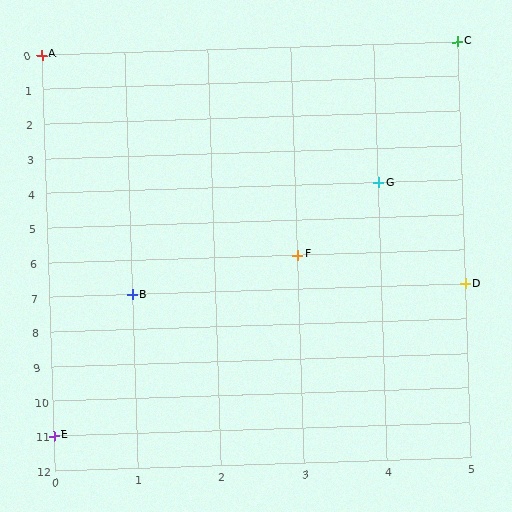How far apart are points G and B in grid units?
Points G and B are 3 columns and 3 rows apart (about 4.2 grid units diagonally).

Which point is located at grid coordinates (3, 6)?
Point F is at (3, 6).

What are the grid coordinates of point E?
Point E is at grid coordinates (0, 11).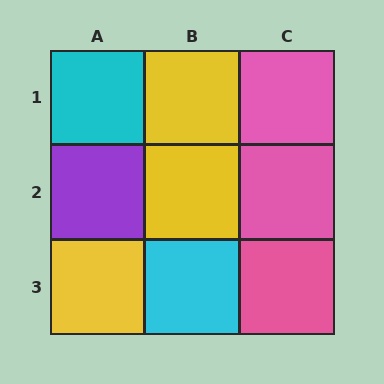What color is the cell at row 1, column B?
Yellow.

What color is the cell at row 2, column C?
Pink.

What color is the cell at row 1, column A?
Cyan.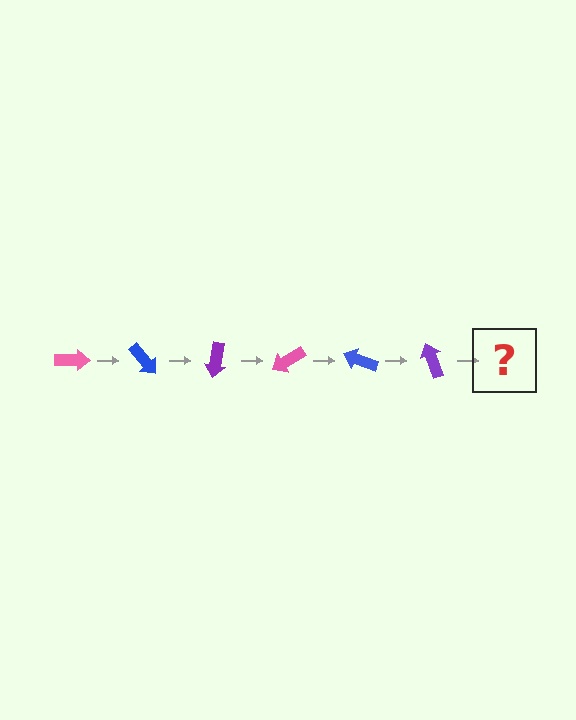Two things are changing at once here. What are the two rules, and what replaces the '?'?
The two rules are that it rotates 50 degrees each step and the color cycles through pink, blue, and purple. The '?' should be a pink arrow, rotated 300 degrees from the start.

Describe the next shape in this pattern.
It should be a pink arrow, rotated 300 degrees from the start.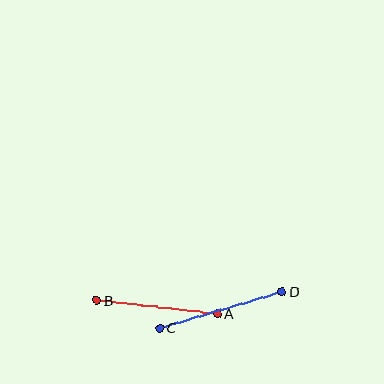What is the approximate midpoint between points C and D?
The midpoint is at approximately (221, 310) pixels.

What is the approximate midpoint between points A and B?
The midpoint is at approximately (157, 307) pixels.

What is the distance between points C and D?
The distance is approximately 128 pixels.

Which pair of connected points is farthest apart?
Points C and D are farthest apart.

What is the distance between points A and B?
The distance is approximately 122 pixels.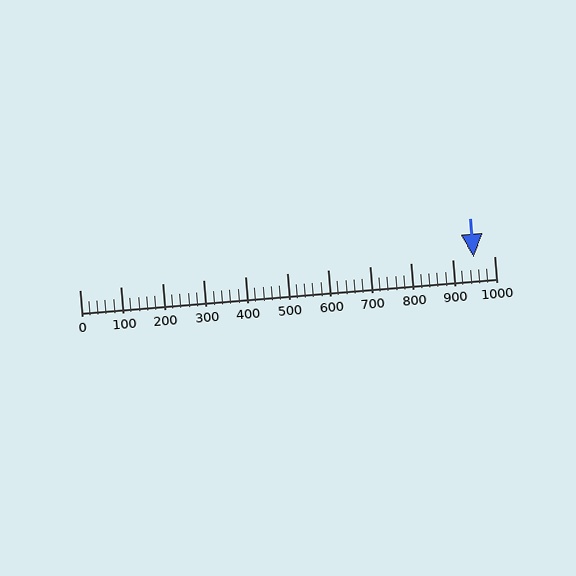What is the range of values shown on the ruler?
The ruler shows values from 0 to 1000.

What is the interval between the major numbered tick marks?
The major tick marks are spaced 100 units apart.